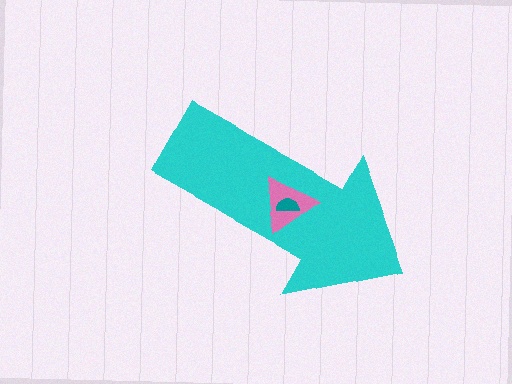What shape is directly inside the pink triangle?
The teal semicircle.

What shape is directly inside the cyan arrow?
The pink triangle.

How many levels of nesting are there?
3.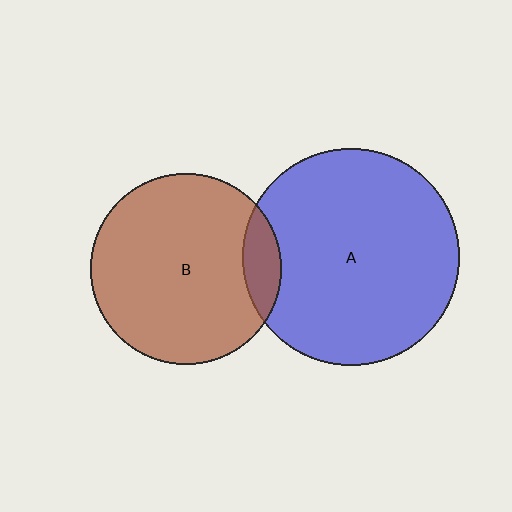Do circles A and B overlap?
Yes.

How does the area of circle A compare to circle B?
Approximately 1.3 times.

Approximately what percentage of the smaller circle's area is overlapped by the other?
Approximately 10%.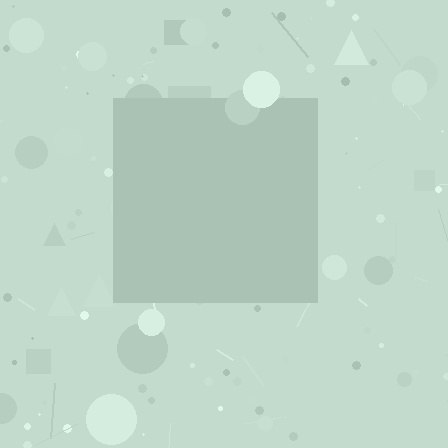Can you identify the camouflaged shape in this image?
The camouflaged shape is a square.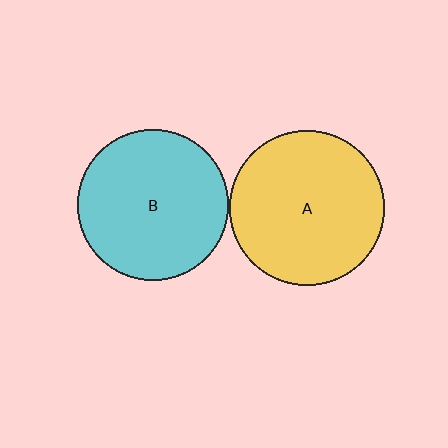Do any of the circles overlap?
No, none of the circles overlap.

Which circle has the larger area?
Circle A (yellow).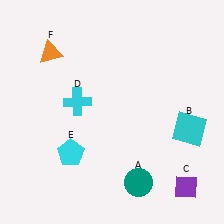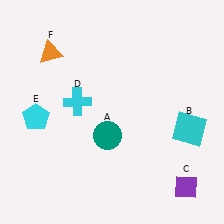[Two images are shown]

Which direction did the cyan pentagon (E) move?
The cyan pentagon (E) moved up.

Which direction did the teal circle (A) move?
The teal circle (A) moved up.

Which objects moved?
The objects that moved are: the teal circle (A), the cyan pentagon (E).